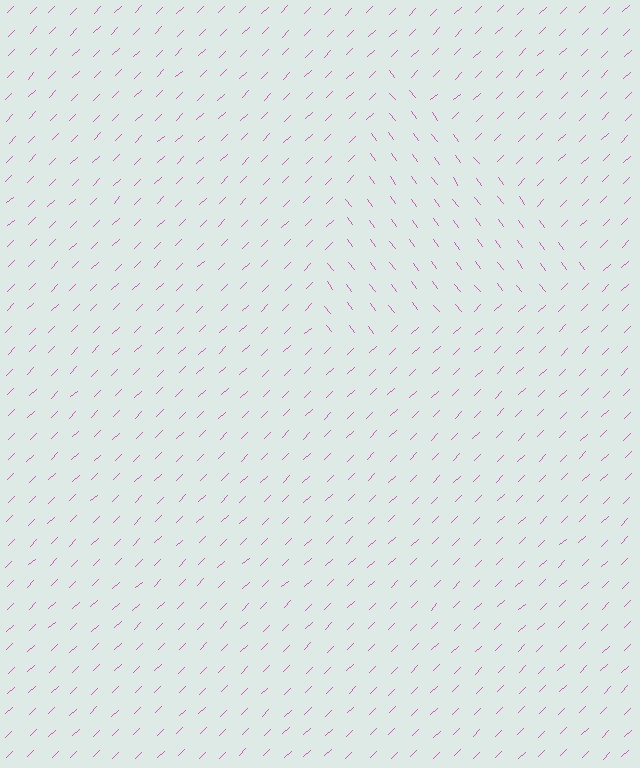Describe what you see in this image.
The image is filled with small pink line segments. A triangle region in the image has lines oriented differently from the surrounding lines, creating a visible texture boundary.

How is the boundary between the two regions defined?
The boundary is defined purely by a change in line orientation (approximately 82 degrees difference). All lines are the same color and thickness.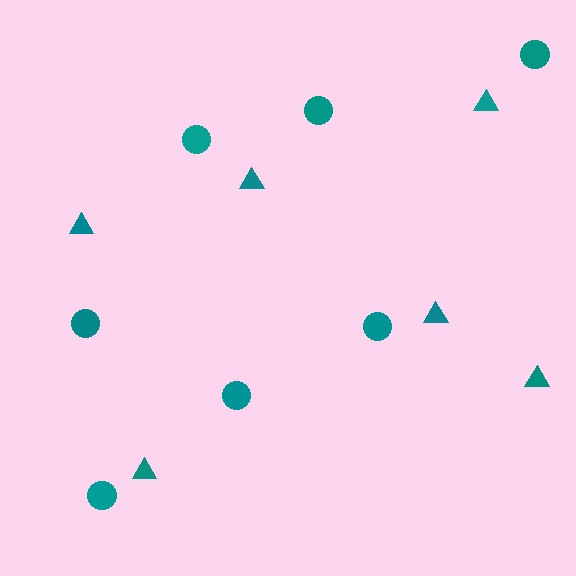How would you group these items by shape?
There are 2 groups: one group of triangles (6) and one group of circles (7).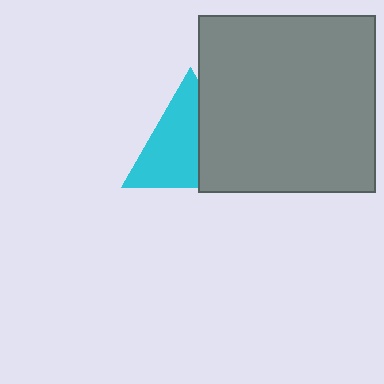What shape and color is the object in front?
The object in front is a gray square.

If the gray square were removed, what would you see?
You would see the complete cyan triangle.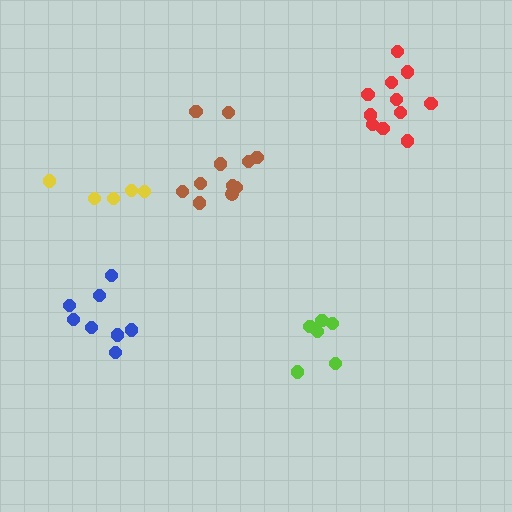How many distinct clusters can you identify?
There are 5 distinct clusters.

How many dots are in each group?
Group 1: 11 dots, Group 2: 6 dots, Group 3: 5 dots, Group 4: 8 dots, Group 5: 11 dots (41 total).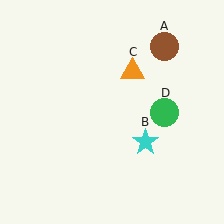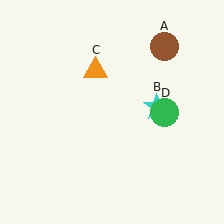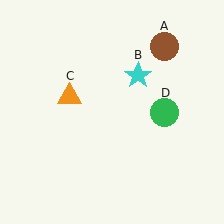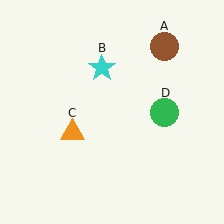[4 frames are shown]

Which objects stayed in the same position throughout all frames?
Brown circle (object A) and green circle (object D) remained stationary.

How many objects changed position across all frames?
2 objects changed position: cyan star (object B), orange triangle (object C).